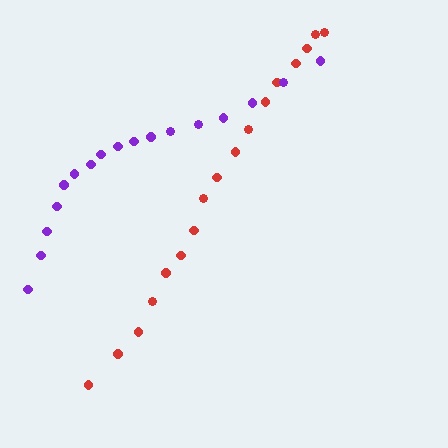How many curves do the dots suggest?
There are 2 distinct paths.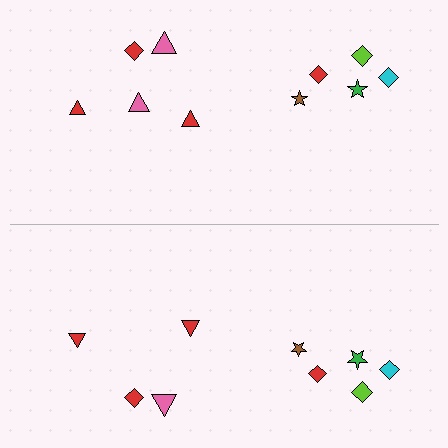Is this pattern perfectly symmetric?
No, the pattern is not perfectly symmetric. A pink triangle is missing from the bottom side.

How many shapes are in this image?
There are 19 shapes in this image.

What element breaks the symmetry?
A pink triangle is missing from the bottom side.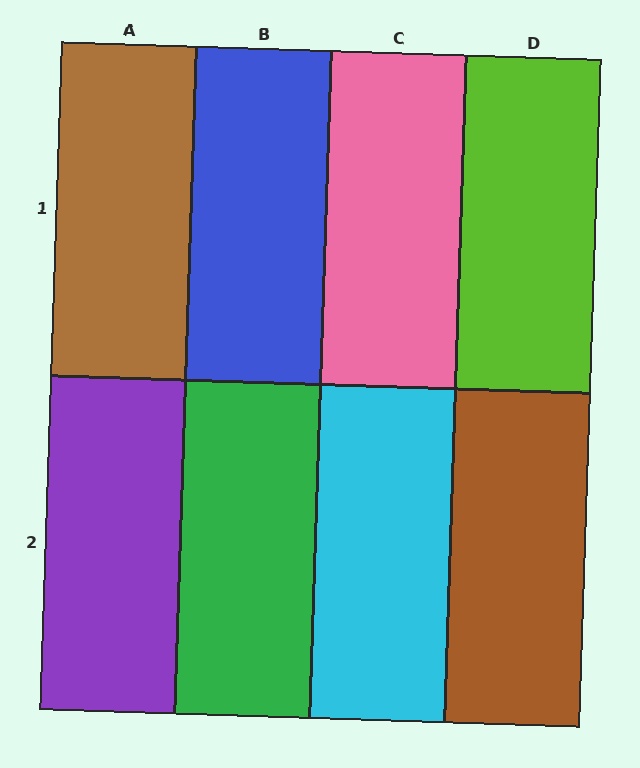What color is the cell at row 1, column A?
Brown.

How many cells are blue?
1 cell is blue.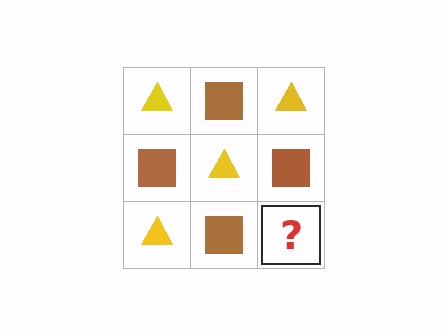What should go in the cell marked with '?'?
The missing cell should contain a yellow triangle.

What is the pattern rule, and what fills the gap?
The rule is that it alternates yellow triangle and brown square in a checkerboard pattern. The gap should be filled with a yellow triangle.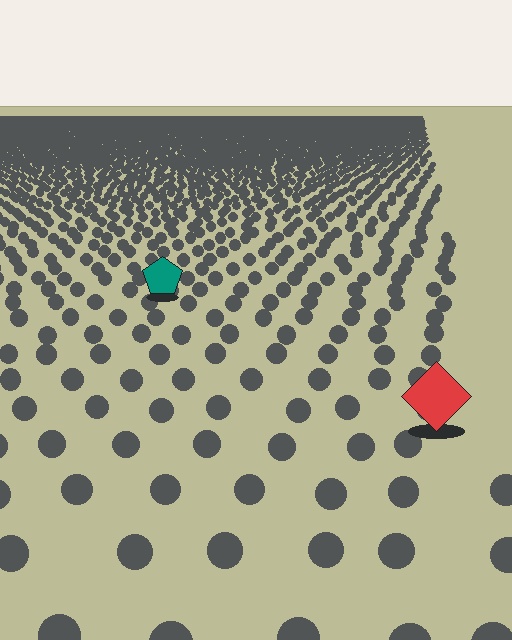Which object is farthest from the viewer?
The teal pentagon is farthest from the viewer. It appears smaller and the ground texture around it is denser.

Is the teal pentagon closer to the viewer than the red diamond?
No. The red diamond is closer — you can tell from the texture gradient: the ground texture is coarser near it.